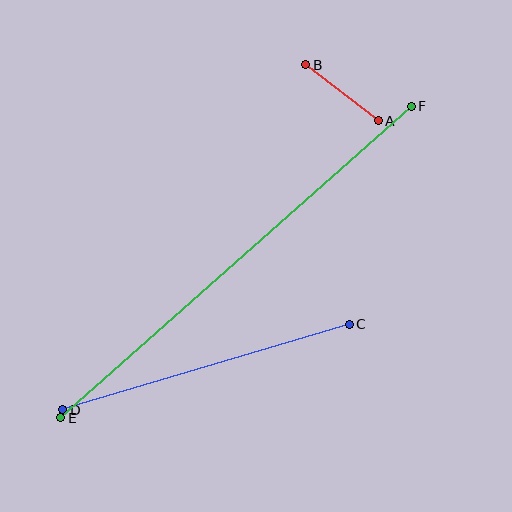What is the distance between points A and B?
The distance is approximately 92 pixels.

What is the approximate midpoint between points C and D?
The midpoint is at approximately (206, 367) pixels.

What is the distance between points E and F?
The distance is approximately 469 pixels.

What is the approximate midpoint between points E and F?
The midpoint is at approximately (236, 262) pixels.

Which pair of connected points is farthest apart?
Points E and F are farthest apart.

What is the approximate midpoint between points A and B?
The midpoint is at approximately (342, 93) pixels.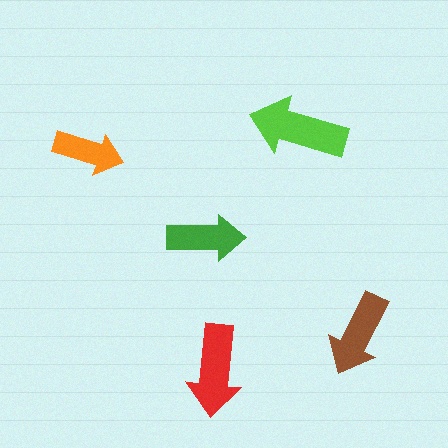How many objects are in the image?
There are 5 objects in the image.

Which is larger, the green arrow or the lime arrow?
The lime one.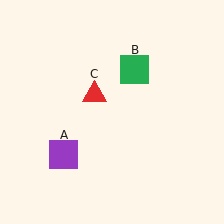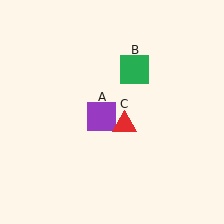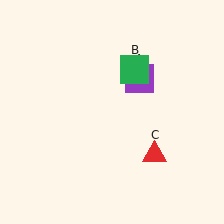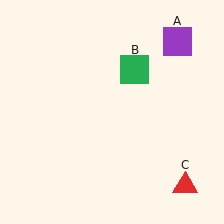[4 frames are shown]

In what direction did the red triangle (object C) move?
The red triangle (object C) moved down and to the right.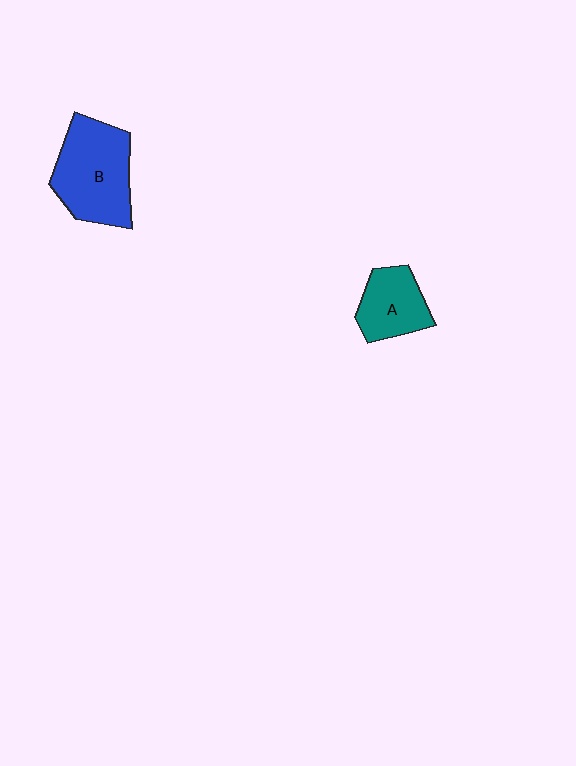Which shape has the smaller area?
Shape A (teal).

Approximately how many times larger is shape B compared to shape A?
Approximately 1.7 times.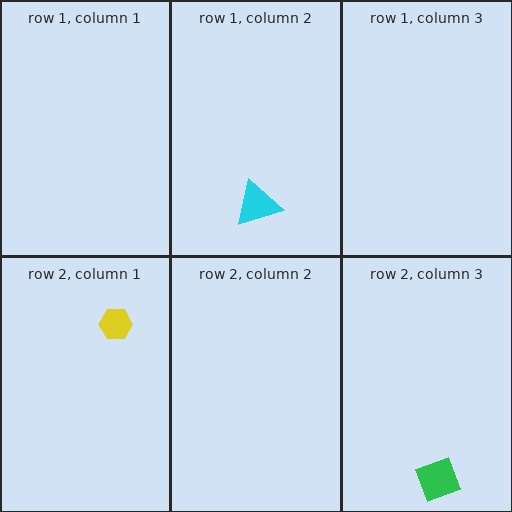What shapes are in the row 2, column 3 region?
The green diamond.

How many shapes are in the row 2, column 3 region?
1.